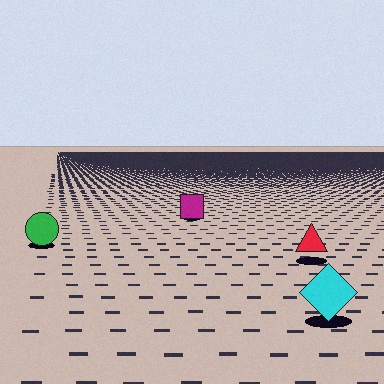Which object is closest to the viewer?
The cyan diamond is closest. The texture marks near it are larger and more spread out.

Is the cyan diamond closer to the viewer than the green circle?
Yes. The cyan diamond is closer — you can tell from the texture gradient: the ground texture is coarser near it.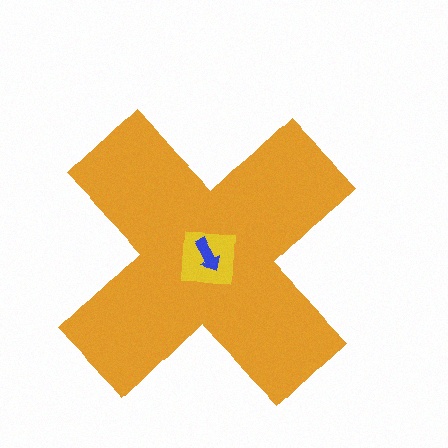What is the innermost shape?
The blue arrow.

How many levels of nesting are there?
3.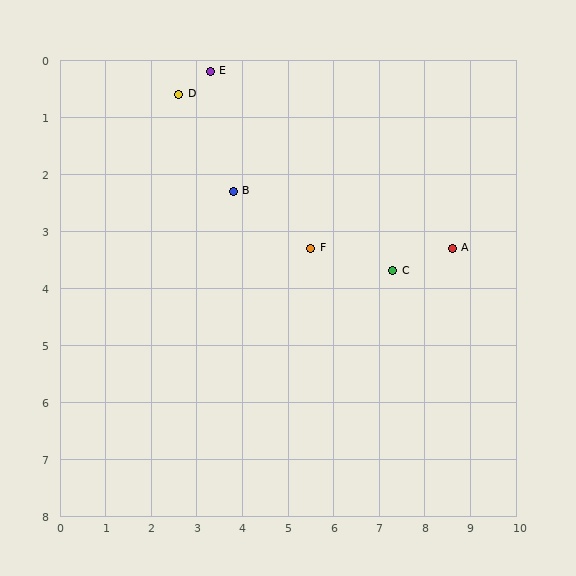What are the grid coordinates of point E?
Point E is at approximately (3.3, 0.2).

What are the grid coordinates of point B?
Point B is at approximately (3.8, 2.3).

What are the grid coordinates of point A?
Point A is at approximately (8.6, 3.3).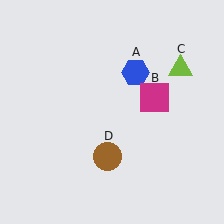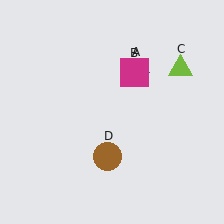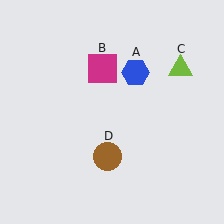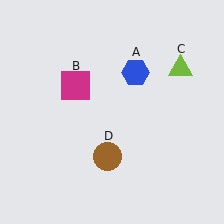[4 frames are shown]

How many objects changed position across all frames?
1 object changed position: magenta square (object B).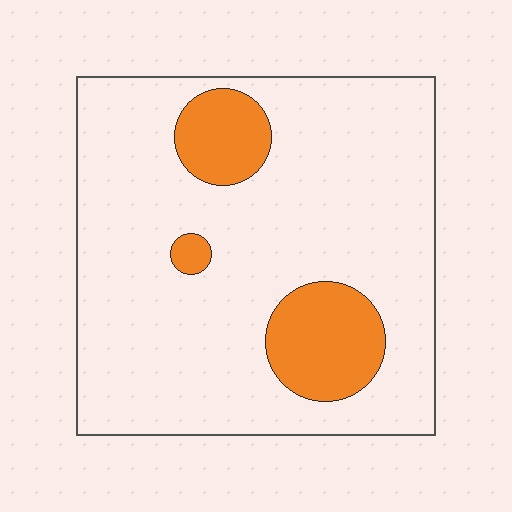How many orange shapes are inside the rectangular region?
3.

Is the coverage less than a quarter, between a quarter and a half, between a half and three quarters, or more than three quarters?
Less than a quarter.